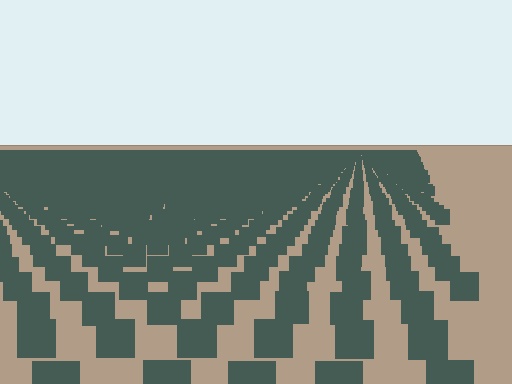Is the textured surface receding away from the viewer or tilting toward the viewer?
The surface is receding away from the viewer. Texture elements get smaller and denser toward the top.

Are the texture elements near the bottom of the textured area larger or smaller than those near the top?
Larger. Near the bottom, elements are closer to the viewer and appear at a bigger on-screen size.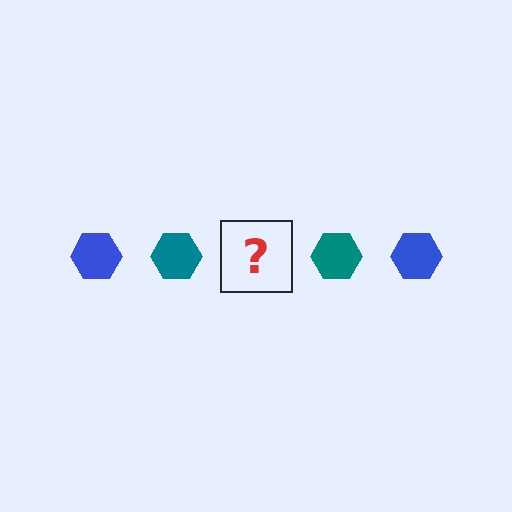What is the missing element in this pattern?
The missing element is a blue hexagon.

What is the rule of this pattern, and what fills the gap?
The rule is that the pattern cycles through blue, teal hexagons. The gap should be filled with a blue hexagon.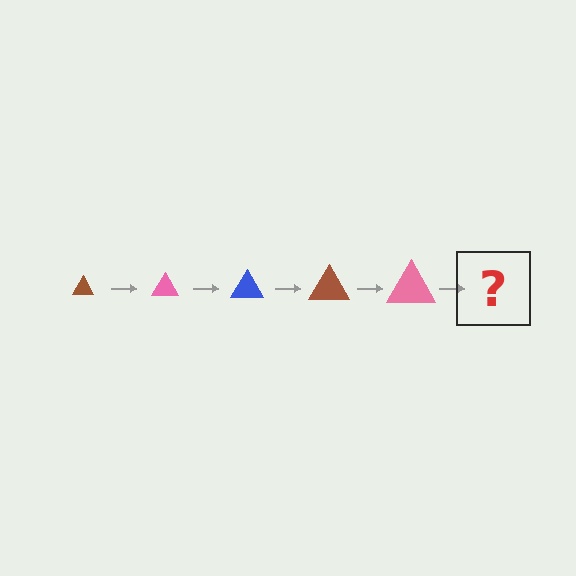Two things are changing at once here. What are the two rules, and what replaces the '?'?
The two rules are that the triangle grows larger each step and the color cycles through brown, pink, and blue. The '?' should be a blue triangle, larger than the previous one.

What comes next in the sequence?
The next element should be a blue triangle, larger than the previous one.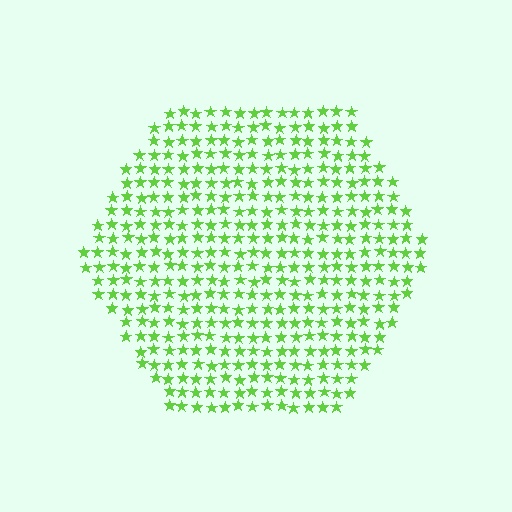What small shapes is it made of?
It is made of small stars.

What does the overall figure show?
The overall figure shows a hexagon.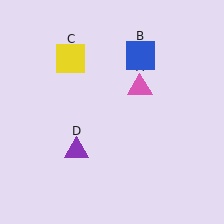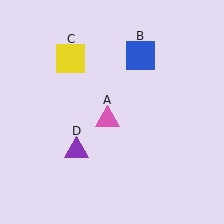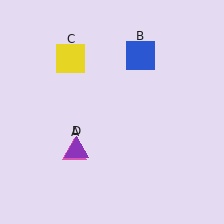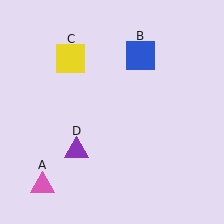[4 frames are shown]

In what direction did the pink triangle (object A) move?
The pink triangle (object A) moved down and to the left.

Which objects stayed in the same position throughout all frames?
Blue square (object B) and yellow square (object C) and purple triangle (object D) remained stationary.